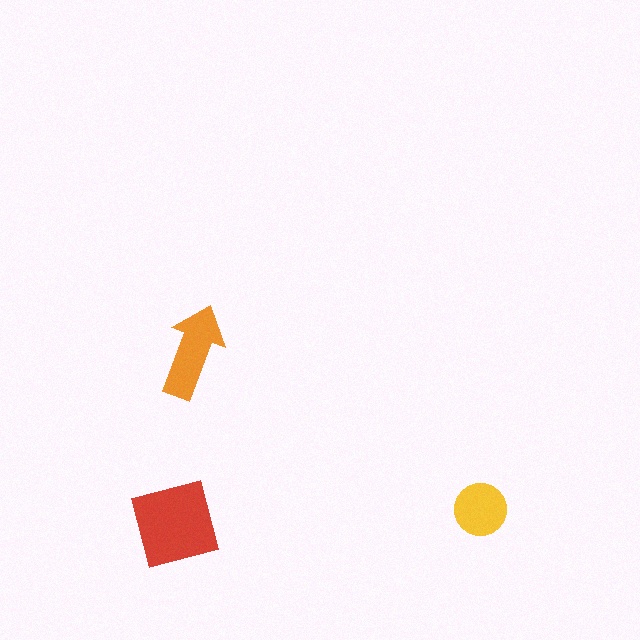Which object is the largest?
The red square.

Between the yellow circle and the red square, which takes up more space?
The red square.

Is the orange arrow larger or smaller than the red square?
Smaller.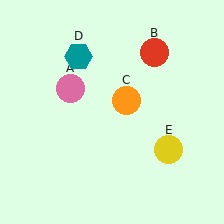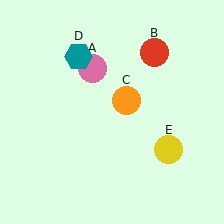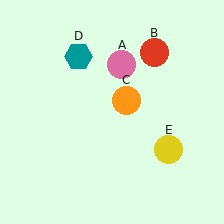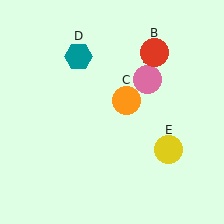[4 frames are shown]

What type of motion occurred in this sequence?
The pink circle (object A) rotated clockwise around the center of the scene.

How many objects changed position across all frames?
1 object changed position: pink circle (object A).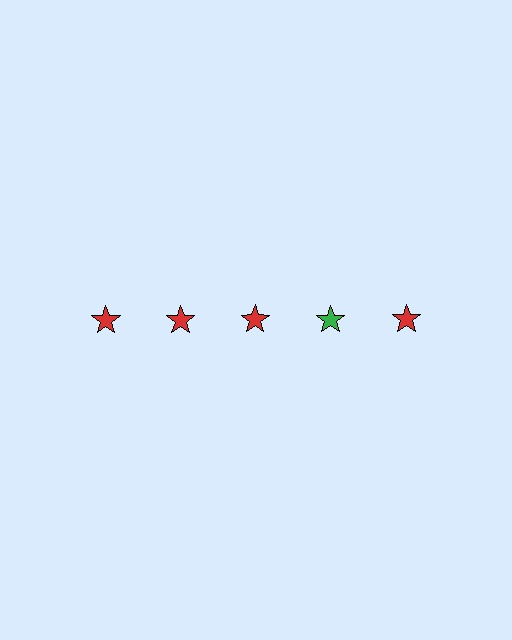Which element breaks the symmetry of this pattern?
The green star in the top row, second from right column breaks the symmetry. All other shapes are red stars.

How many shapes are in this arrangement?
There are 5 shapes arranged in a grid pattern.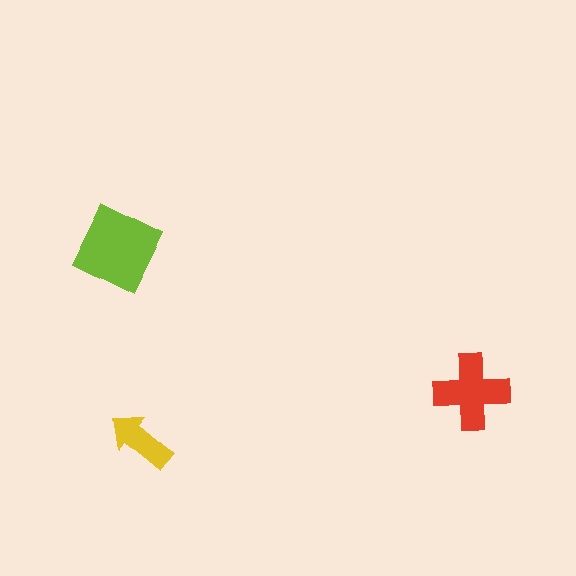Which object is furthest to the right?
The red cross is rightmost.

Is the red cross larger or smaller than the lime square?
Smaller.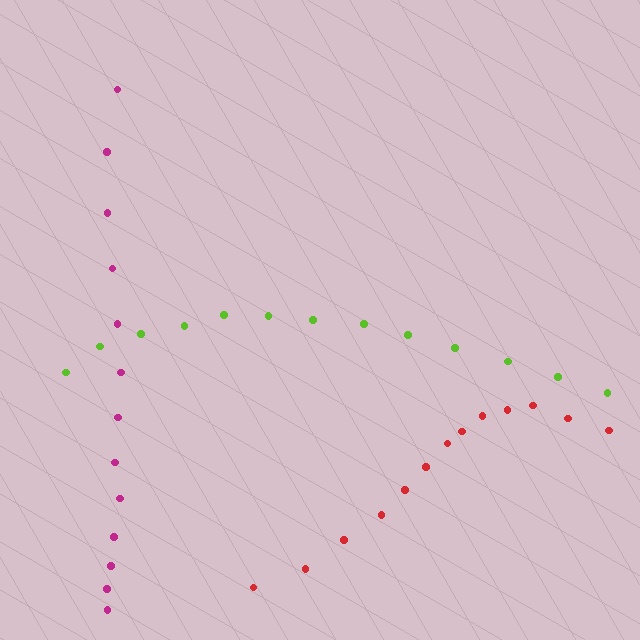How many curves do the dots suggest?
There are 3 distinct paths.